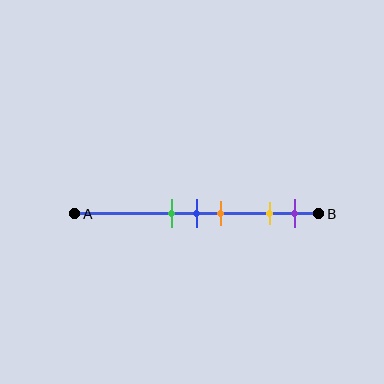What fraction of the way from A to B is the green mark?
The green mark is approximately 40% (0.4) of the way from A to B.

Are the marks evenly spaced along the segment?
No, the marks are not evenly spaced.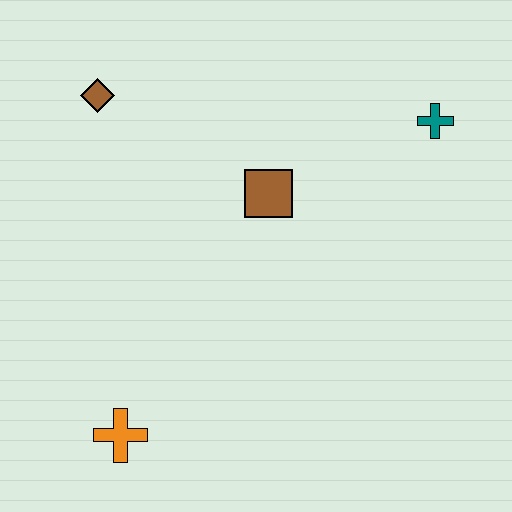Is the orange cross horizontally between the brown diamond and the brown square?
Yes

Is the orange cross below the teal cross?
Yes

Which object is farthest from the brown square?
The orange cross is farthest from the brown square.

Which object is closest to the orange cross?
The brown square is closest to the orange cross.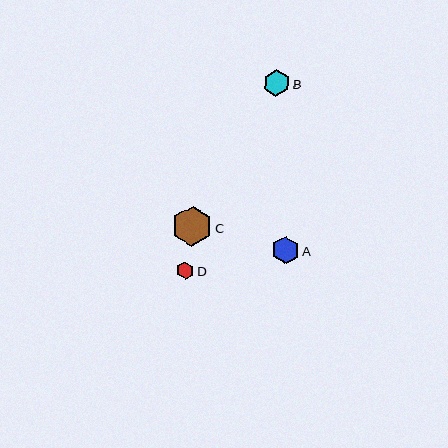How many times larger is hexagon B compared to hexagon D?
Hexagon B is approximately 1.5 times the size of hexagon D.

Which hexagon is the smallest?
Hexagon D is the smallest with a size of approximately 18 pixels.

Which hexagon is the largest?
Hexagon C is the largest with a size of approximately 40 pixels.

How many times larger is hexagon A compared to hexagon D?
Hexagon A is approximately 1.6 times the size of hexagon D.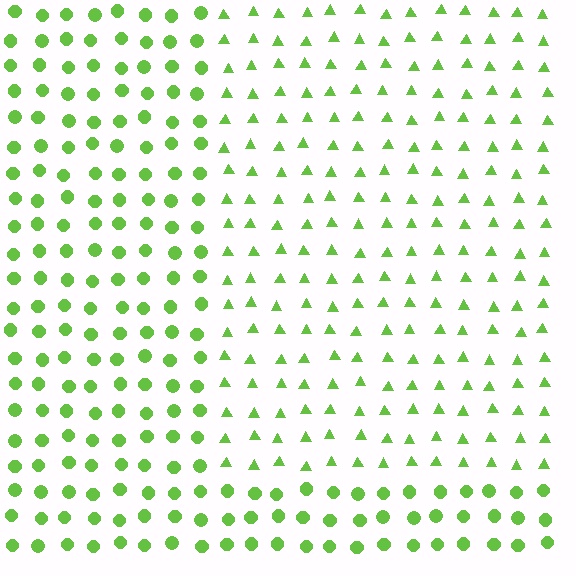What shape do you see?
I see a rectangle.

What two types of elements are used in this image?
The image uses triangles inside the rectangle region and circles outside it.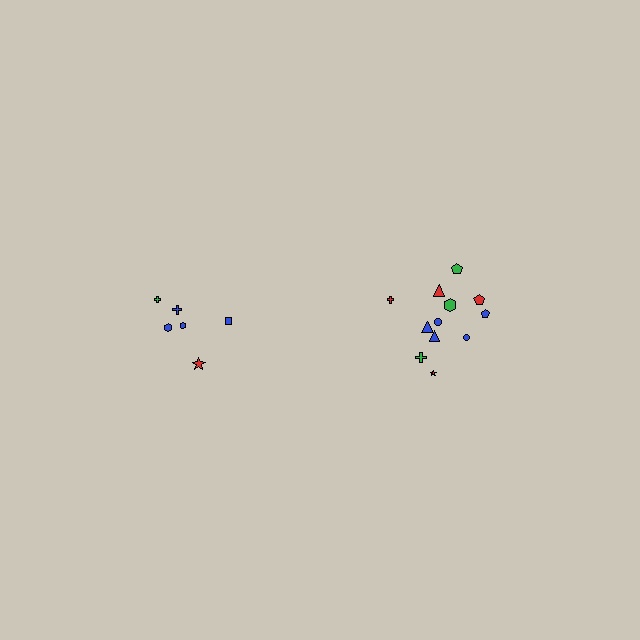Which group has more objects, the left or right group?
The right group.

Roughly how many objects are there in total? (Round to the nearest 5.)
Roughly 20 objects in total.